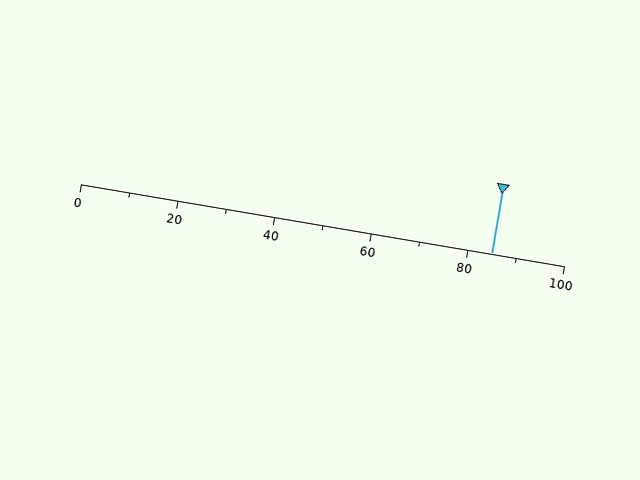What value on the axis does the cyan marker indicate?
The marker indicates approximately 85.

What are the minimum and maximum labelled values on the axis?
The axis runs from 0 to 100.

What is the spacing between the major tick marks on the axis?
The major ticks are spaced 20 apart.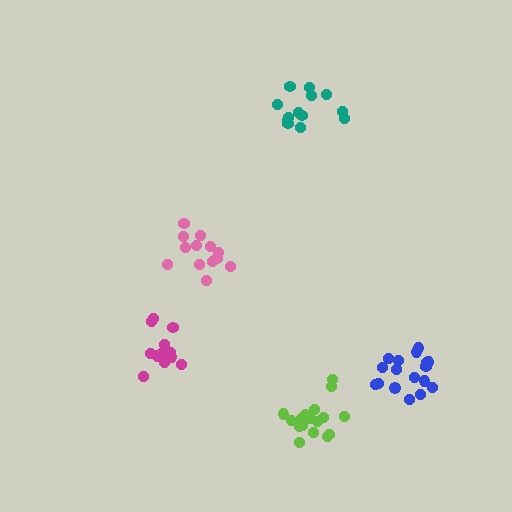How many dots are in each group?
Group 1: 17 dots, Group 2: 13 dots, Group 3: 12 dots, Group 4: 13 dots, Group 5: 18 dots (73 total).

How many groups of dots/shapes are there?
There are 5 groups.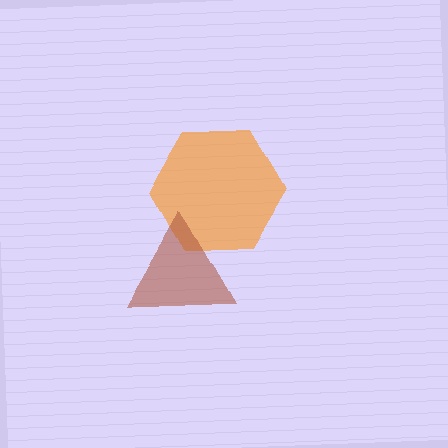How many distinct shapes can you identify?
There are 2 distinct shapes: an orange hexagon, a brown triangle.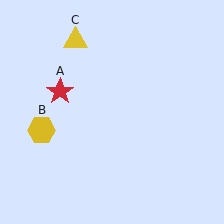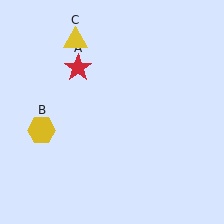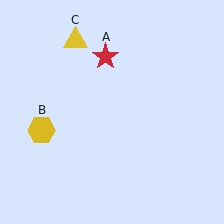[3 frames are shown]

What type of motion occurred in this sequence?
The red star (object A) rotated clockwise around the center of the scene.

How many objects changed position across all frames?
1 object changed position: red star (object A).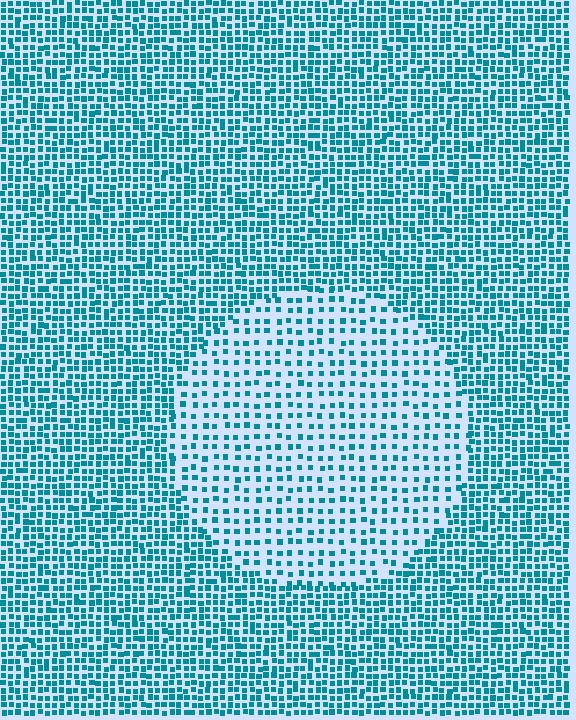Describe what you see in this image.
The image contains small teal elements arranged at two different densities. A circle-shaped region is visible where the elements are less densely packed than the surrounding area.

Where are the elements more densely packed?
The elements are more densely packed outside the circle boundary.